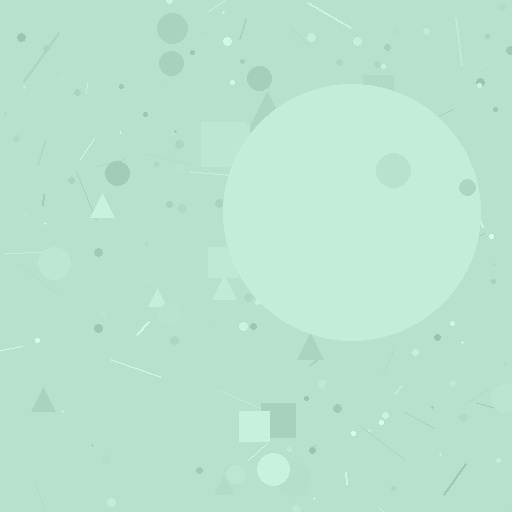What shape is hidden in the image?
A circle is hidden in the image.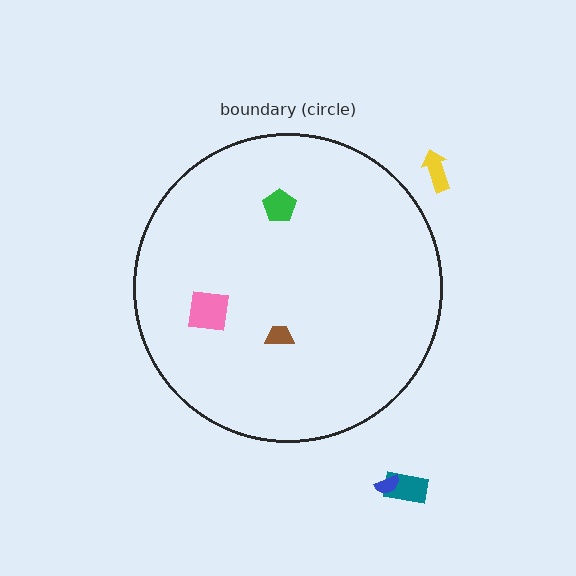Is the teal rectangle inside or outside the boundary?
Outside.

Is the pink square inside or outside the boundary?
Inside.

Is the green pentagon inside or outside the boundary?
Inside.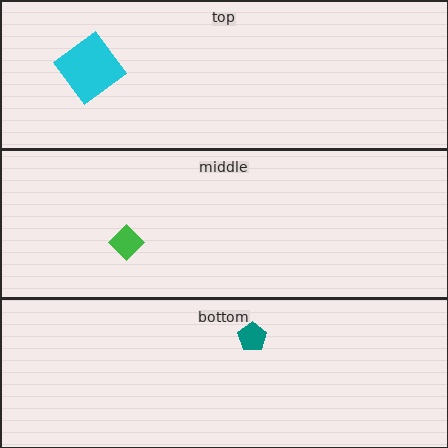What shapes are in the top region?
The cyan diamond.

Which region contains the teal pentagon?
The bottom region.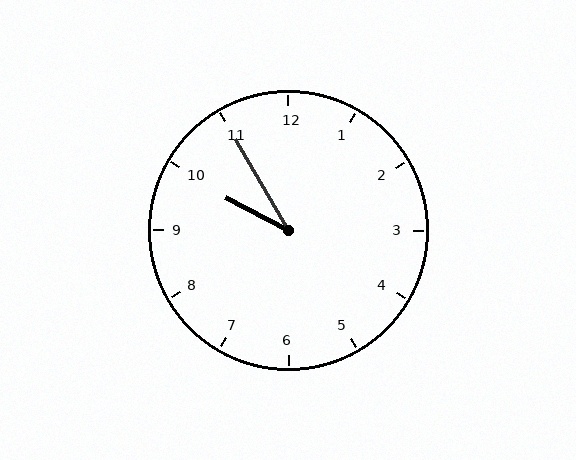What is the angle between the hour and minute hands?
Approximately 32 degrees.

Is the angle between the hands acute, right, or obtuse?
It is acute.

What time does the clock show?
9:55.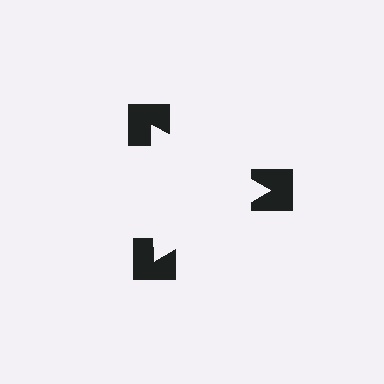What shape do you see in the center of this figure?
An illusory triangle — its edges are inferred from the aligned wedge cuts in the notched squares, not physically drawn.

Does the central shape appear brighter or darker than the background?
It typically appears slightly brighter than the background, even though no actual brightness change is drawn.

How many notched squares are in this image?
There are 3 — one at each vertex of the illusory triangle.